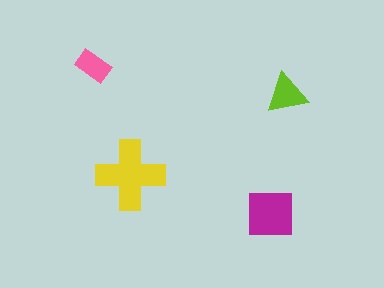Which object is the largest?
The yellow cross.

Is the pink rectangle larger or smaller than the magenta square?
Smaller.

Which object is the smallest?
The pink rectangle.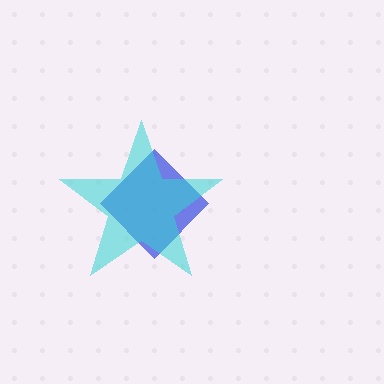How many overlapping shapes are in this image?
There are 2 overlapping shapes in the image.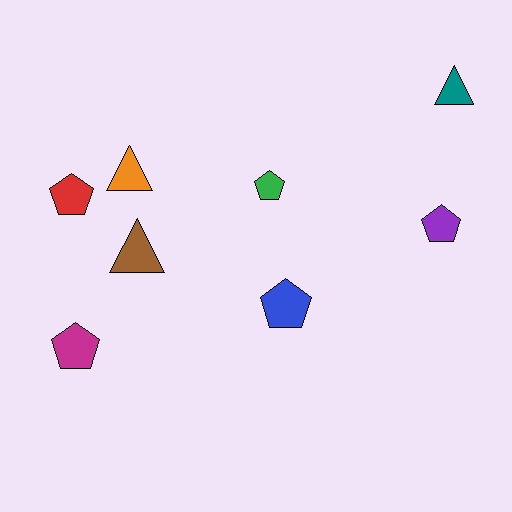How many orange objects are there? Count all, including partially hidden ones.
There is 1 orange object.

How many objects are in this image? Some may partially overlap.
There are 8 objects.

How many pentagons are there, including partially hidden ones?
There are 5 pentagons.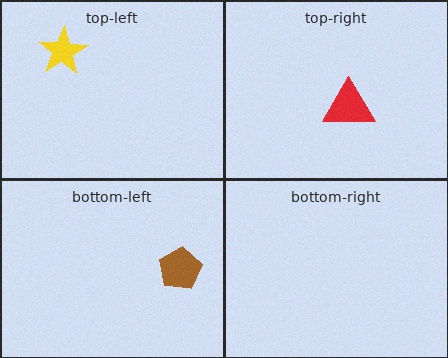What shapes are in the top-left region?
The yellow star.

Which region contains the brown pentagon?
The bottom-left region.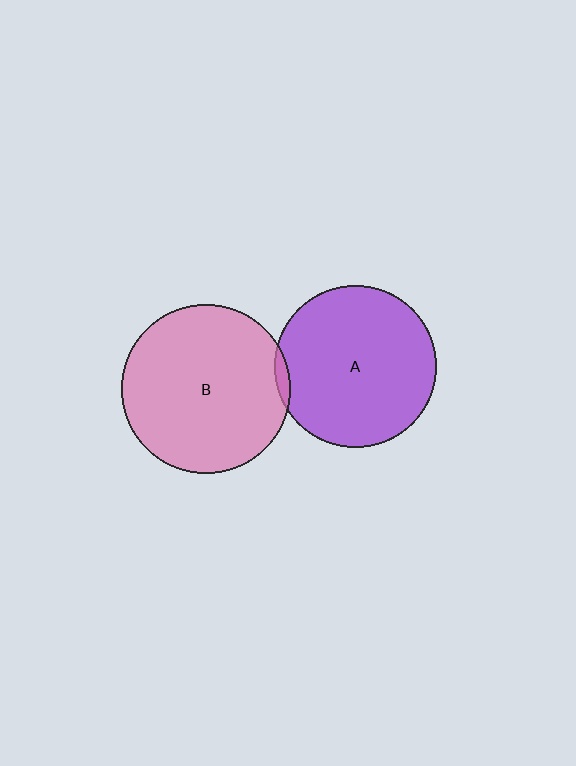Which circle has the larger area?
Circle B (pink).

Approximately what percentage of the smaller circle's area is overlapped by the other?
Approximately 5%.